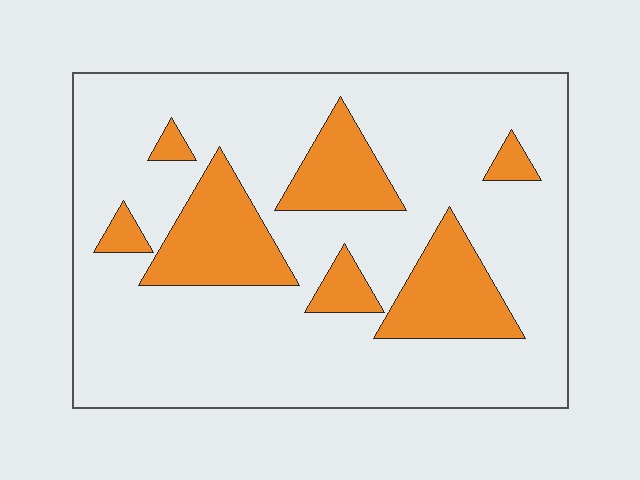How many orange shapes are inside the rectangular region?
7.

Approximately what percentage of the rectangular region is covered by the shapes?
Approximately 20%.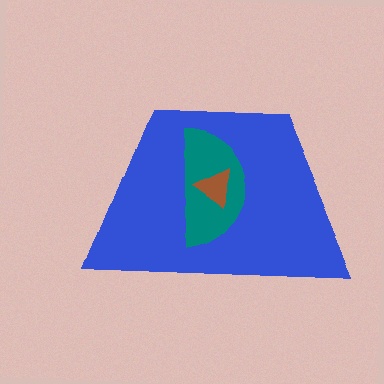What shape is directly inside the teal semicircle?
The brown triangle.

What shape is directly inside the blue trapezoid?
The teal semicircle.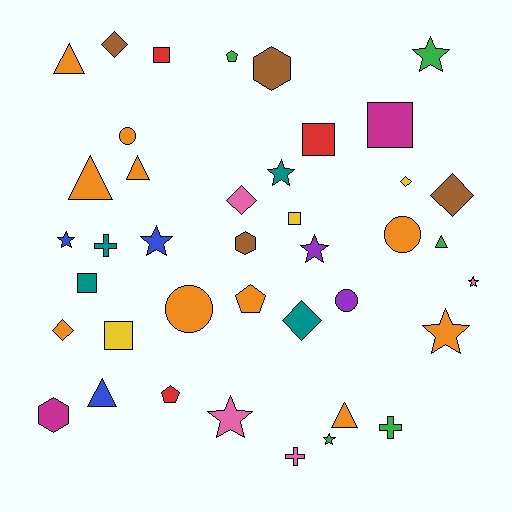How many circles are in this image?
There are 4 circles.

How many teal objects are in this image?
There are 4 teal objects.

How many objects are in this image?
There are 40 objects.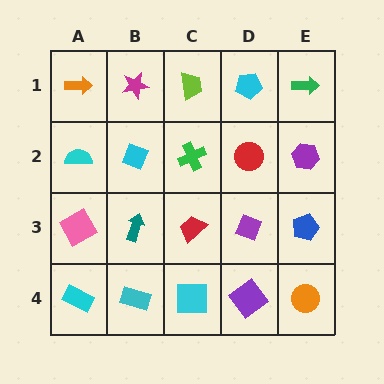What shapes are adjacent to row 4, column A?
A pink square (row 3, column A), a cyan rectangle (row 4, column B).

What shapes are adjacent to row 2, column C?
A lime trapezoid (row 1, column C), a red trapezoid (row 3, column C), a cyan diamond (row 2, column B), a red circle (row 2, column D).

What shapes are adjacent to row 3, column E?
A purple hexagon (row 2, column E), an orange circle (row 4, column E), a purple diamond (row 3, column D).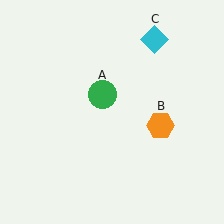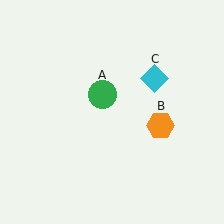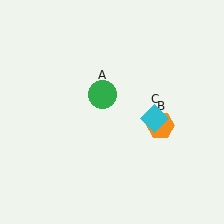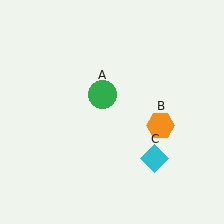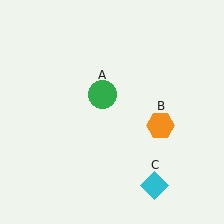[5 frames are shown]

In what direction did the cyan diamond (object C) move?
The cyan diamond (object C) moved down.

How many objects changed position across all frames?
1 object changed position: cyan diamond (object C).